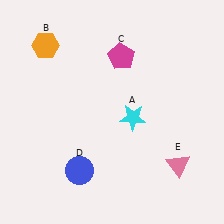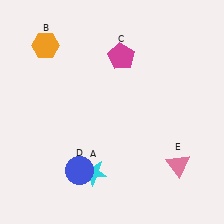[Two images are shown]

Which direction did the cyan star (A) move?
The cyan star (A) moved down.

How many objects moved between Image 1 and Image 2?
1 object moved between the two images.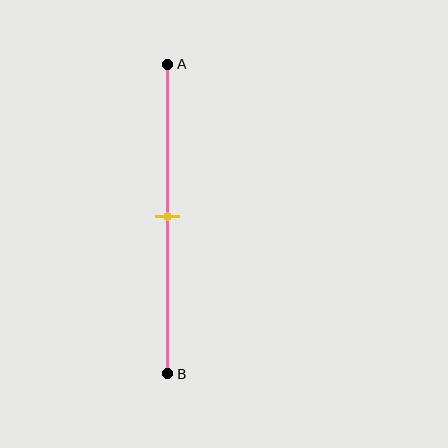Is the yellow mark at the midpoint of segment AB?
Yes, the mark is approximately at the midpoint.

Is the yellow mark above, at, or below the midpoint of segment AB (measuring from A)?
The yellow mark is approximately at the midpoint of segment AB.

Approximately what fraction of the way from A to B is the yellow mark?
The yellow mark is approximately 50% of the way from A to B.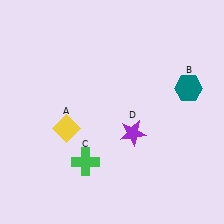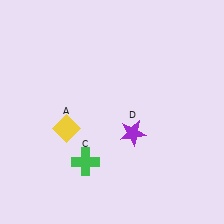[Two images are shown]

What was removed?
The teal hexagon (B) was removed in Image 2.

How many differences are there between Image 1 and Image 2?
There is 1 difference between the two images.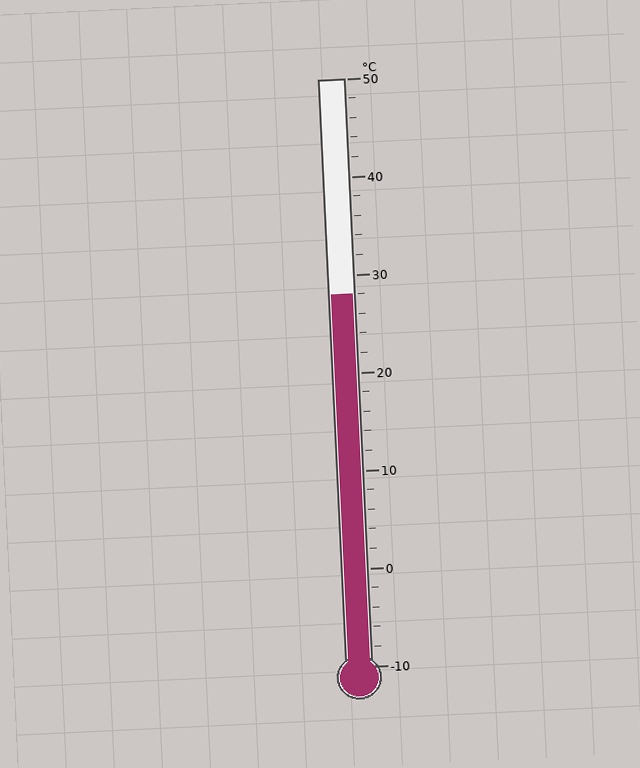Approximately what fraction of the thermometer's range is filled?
The thermometer is filled to approximately 65% of its range.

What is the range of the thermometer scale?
The thermometer scale ranges from -10°C to 50°C.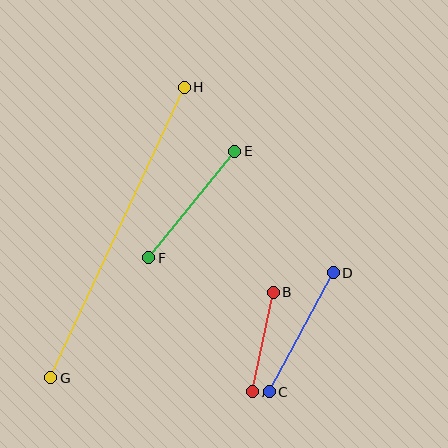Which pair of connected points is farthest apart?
Points G and H are farthest apart.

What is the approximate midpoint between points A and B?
The midpoint is at approximately (263, 342) pixels.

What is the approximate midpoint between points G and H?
The midpoint is at approximately (118, 233) pixels.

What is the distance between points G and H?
The distance is approximately 320 pixels.